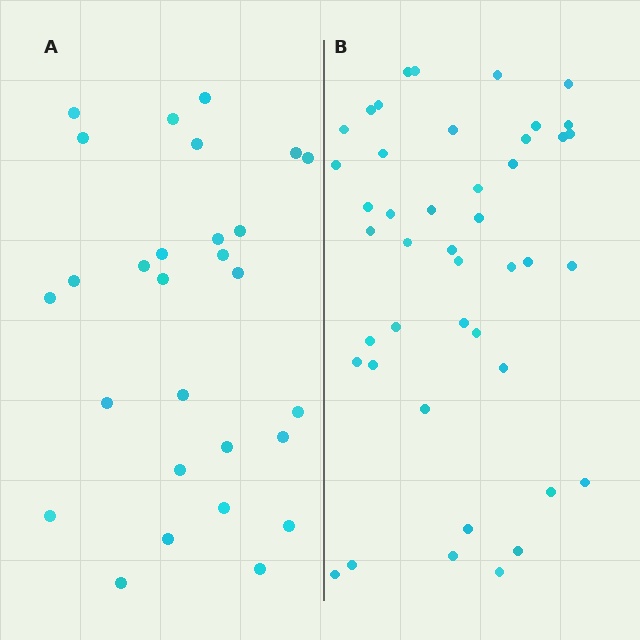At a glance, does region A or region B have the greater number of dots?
Region B (the right region) has more dots.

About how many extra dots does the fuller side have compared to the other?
Region B has approximately 15 more dots than region A.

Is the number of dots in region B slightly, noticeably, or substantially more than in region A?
Region B has substantially more. The ratio is roughly 1.6 to 1.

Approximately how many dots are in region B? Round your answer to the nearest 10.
About 40 dots. (The exact count is 44, which rounds to 40.)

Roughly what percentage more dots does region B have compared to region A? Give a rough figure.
About 55% more.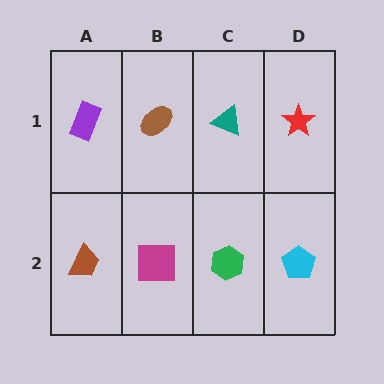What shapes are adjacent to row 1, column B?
A magenta square (row 2, column B), a purple rectangle (row 1, column A), a teal triangle (row 1, column C).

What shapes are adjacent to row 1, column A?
A brown trapezoid (row 2, column A), a brown ellipse (row 1, column B).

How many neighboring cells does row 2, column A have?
2.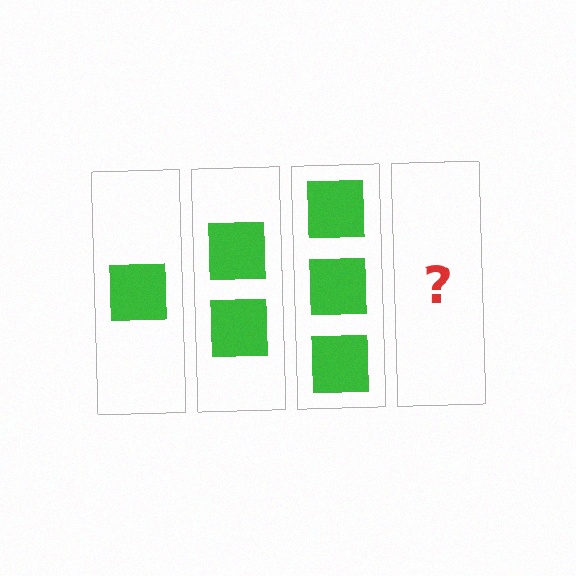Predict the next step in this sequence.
The next step is 4 squares.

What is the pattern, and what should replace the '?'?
The pattern is that each step adds one more square. The '?' should be 4 squares.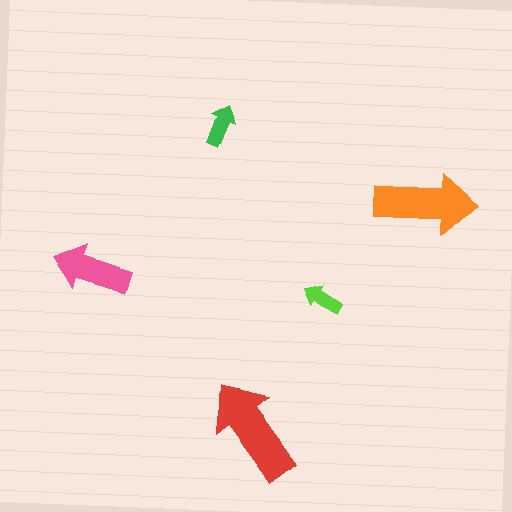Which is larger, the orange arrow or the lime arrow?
The orange one.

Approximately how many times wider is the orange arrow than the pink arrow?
About 1.5 times wider.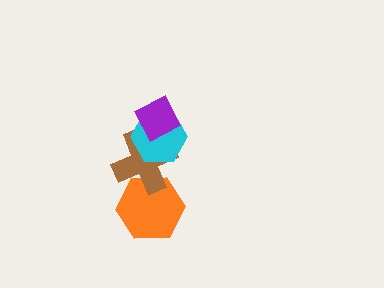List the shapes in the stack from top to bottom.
From top to bottom: the purple diamond, the cyan hexagon, the brown cross, the orange hexagon.